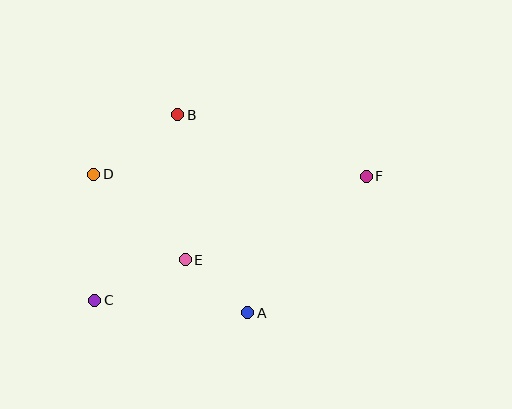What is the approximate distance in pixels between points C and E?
The distance between C and E is approximately 99 pixels.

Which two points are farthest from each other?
Points C and F are farthest from each other.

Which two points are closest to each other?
Points A and E are closest to each other.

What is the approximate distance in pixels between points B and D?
The distance between B and D is approximately 103 pixels.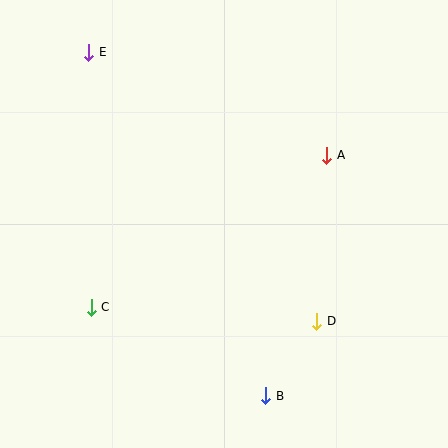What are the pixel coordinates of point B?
Point B is at (266, 396).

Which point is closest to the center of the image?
Point A at (327, 155) is closest to the center.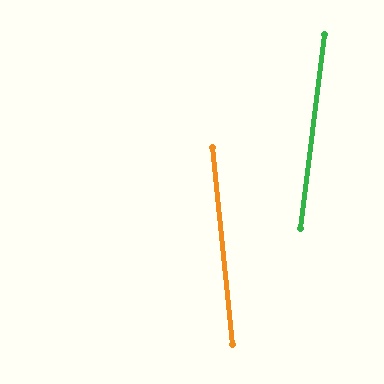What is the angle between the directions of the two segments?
Approximately 13 degrees.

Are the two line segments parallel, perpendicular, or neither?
Neither parallel nor perpendicular — they differ by about 13°.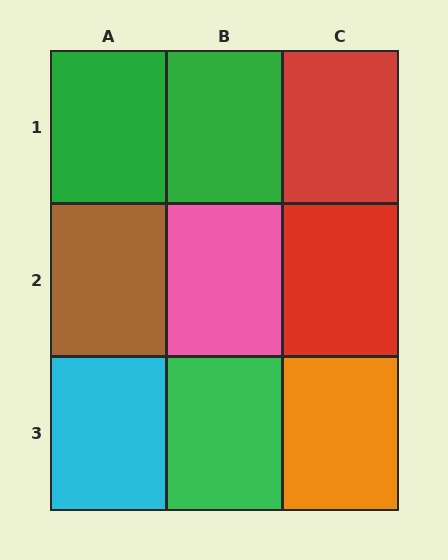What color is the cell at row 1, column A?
Green.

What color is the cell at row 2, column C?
Red.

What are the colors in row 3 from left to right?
Cyan, green, orange.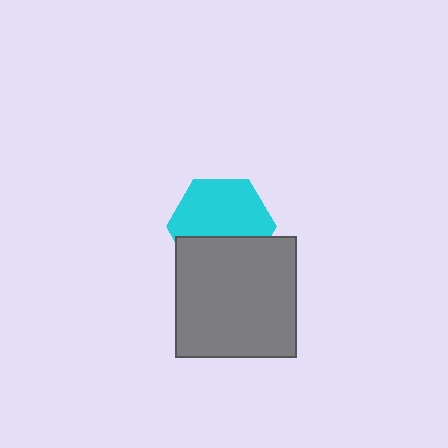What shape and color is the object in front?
The object in front is a gray square.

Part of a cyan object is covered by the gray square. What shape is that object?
It is a hexagon.